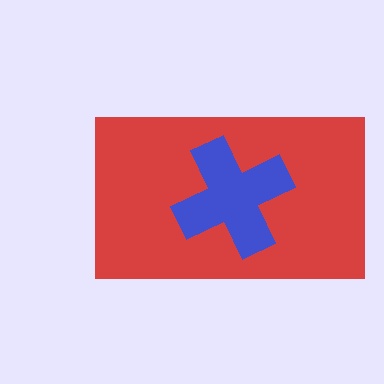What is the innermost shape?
The blue cross.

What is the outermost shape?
The red rectangle.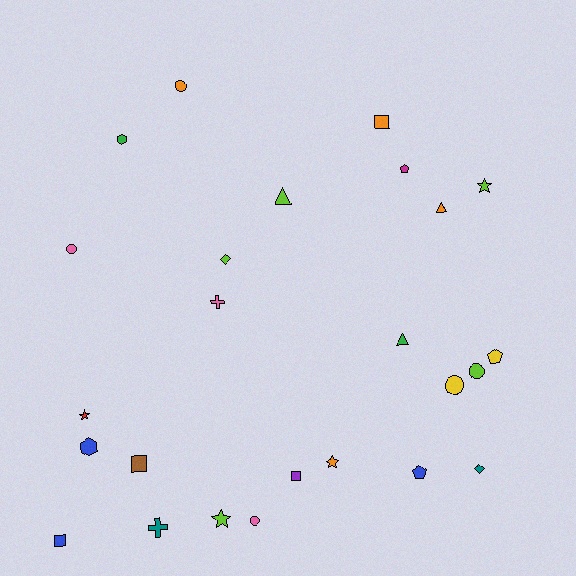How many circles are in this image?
There are 5 circles.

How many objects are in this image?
There are 25 objects.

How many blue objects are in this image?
There are 3 blue objects.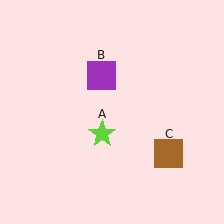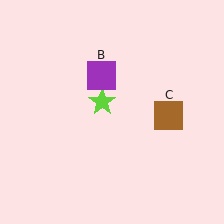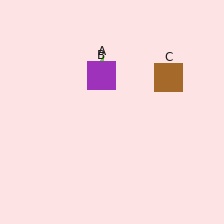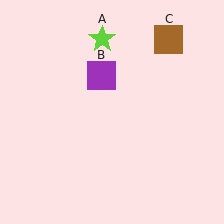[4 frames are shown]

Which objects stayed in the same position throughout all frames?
Purple square (object B) remained stationary.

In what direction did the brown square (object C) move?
The brown square (object C) moved up.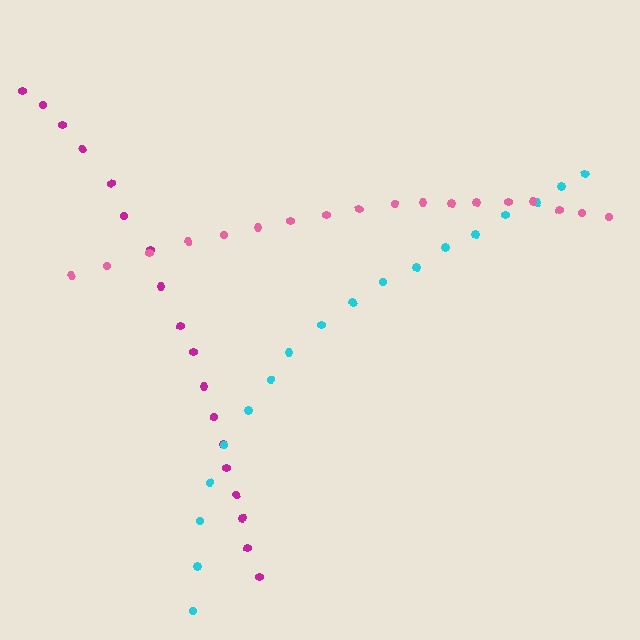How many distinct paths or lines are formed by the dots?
There are 3 distinct paths.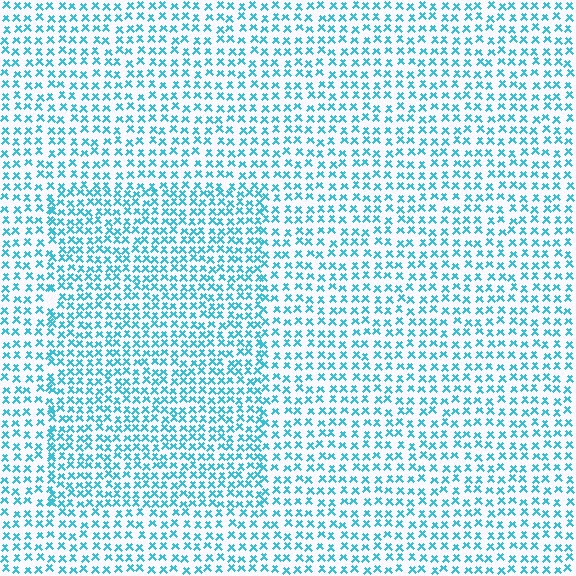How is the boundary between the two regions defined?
The boundary is defined by a change in element density (approximately 1.4x ratio). All elements are the same color, size, and shape.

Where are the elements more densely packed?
The elements are more densely packed inside the rectangle boundary.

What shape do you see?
I see a rectangle.